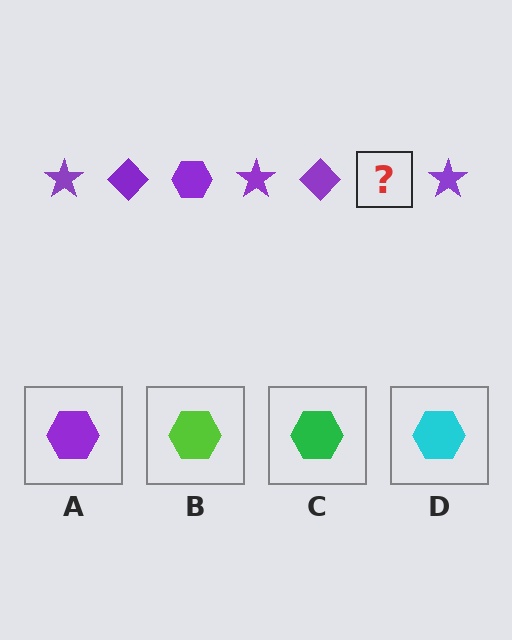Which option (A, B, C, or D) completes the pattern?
A.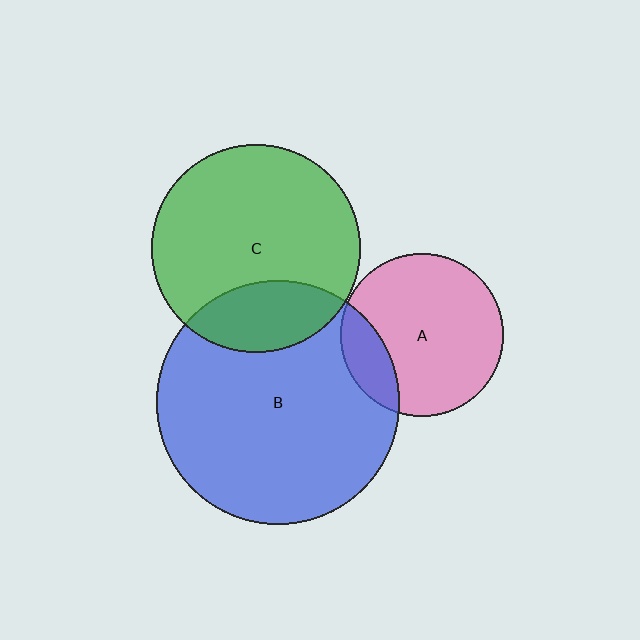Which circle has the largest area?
Circle B (blue).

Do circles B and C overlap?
Yes.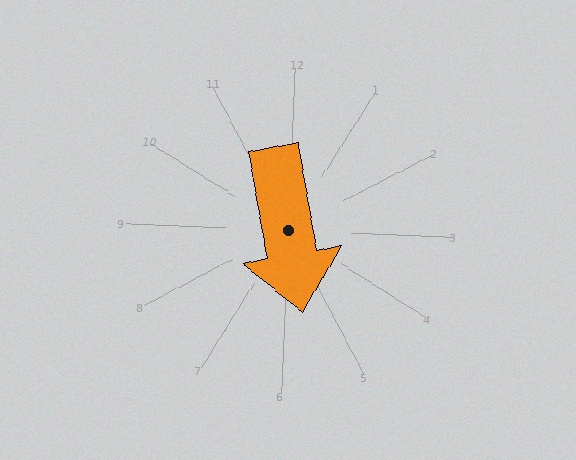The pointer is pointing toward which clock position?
Roughly 6 o'clock.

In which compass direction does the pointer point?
South.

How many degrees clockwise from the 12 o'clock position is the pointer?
Approximately 168 degrees.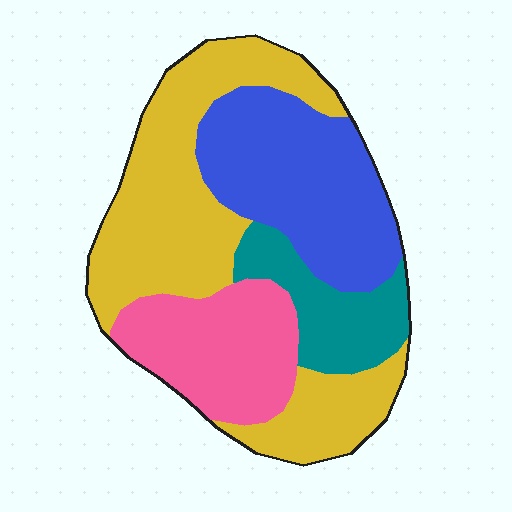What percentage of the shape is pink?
Pink takes up between a sixth and a third of the shape.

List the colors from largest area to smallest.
From largest to smallest: yellow, blue, pink, teal.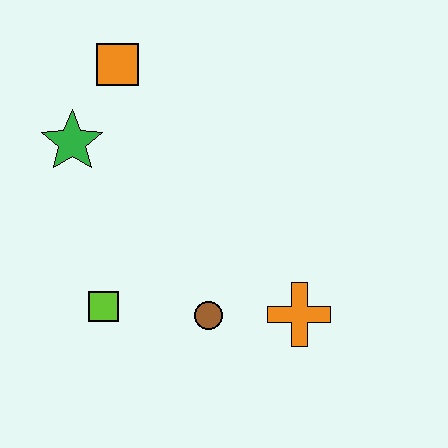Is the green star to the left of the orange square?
Yes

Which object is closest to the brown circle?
The orange cross is closest to the brown circle.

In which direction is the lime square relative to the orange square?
The lime square is below the orange square.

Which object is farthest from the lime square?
The orange square is farthest from the lime square.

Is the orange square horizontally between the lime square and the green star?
No